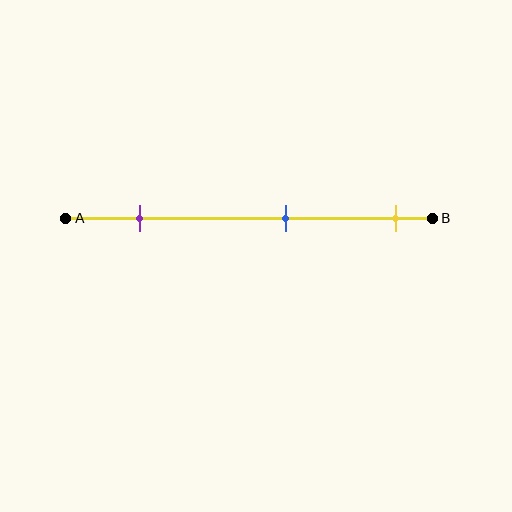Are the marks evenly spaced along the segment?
Yes, the marks are approximately evenly spaced.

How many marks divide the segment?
There are 3 marks dividing the segment.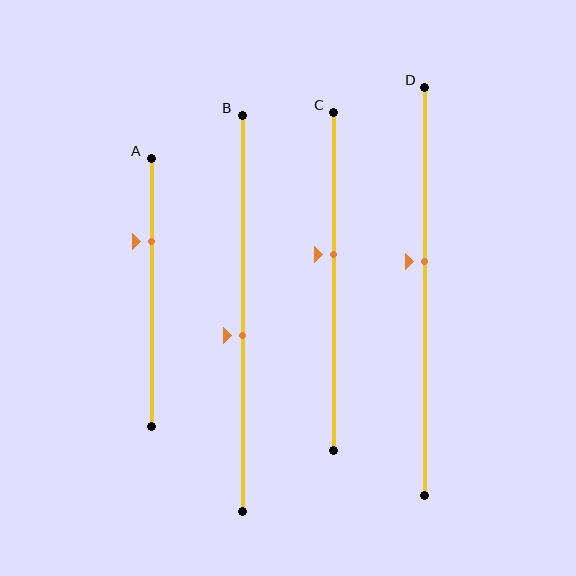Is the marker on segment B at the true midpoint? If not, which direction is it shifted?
No, the marker on segment B is shifted downward by about 6% of the segment length.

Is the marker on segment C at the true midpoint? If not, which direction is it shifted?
No, the marker on segment C is shifted upward by about 8% of the segment length.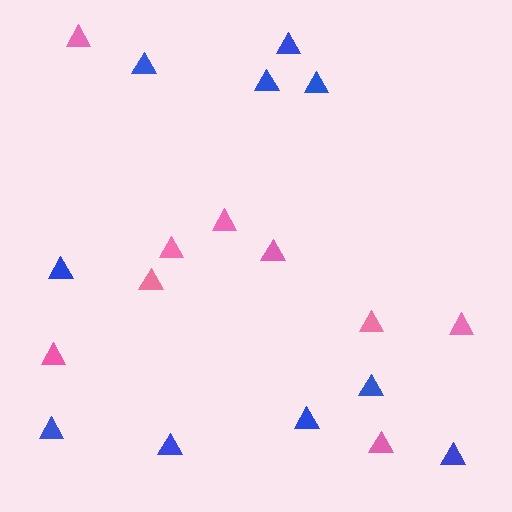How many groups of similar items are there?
There are 2 groups: one group of blue triangles (10) and one group of pink triangles (9).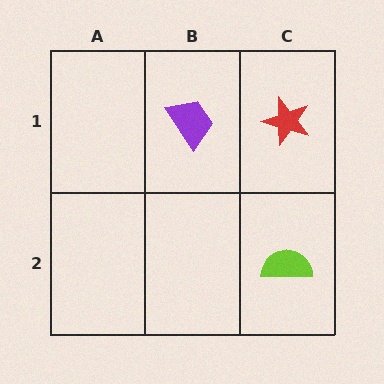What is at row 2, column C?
A lime semicircle.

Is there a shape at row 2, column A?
No, that cell is empty.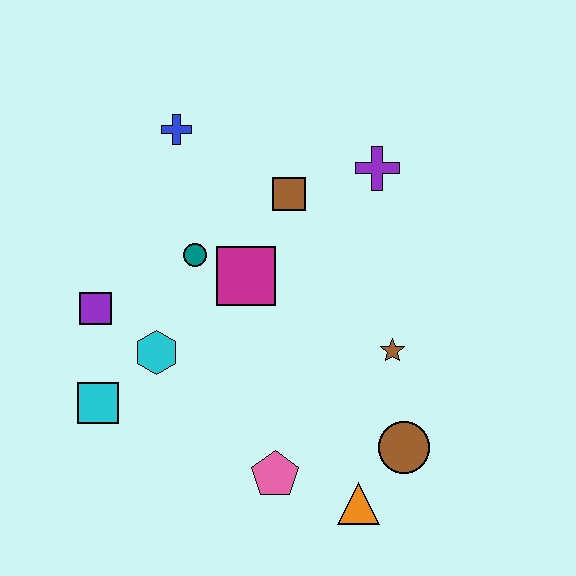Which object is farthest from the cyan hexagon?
The purple cross is farthest from the cyan hexagon.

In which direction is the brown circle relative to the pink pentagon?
The brown circle is to the right of the pink pentagon.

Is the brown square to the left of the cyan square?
No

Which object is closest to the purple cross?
The brown square is closest to the purple cross.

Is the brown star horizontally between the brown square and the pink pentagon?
No